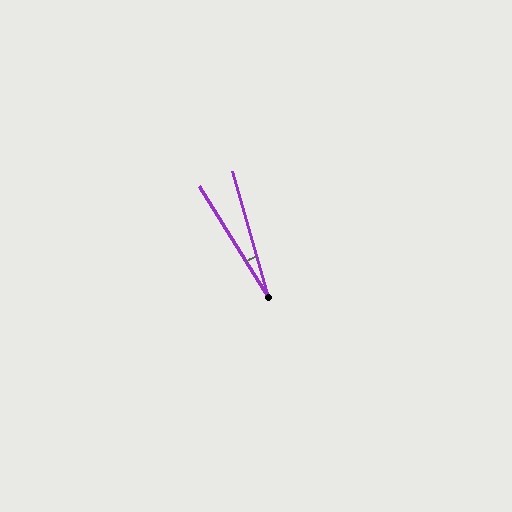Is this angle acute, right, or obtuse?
It is acute.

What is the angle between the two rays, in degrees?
Approximately 16 degrees.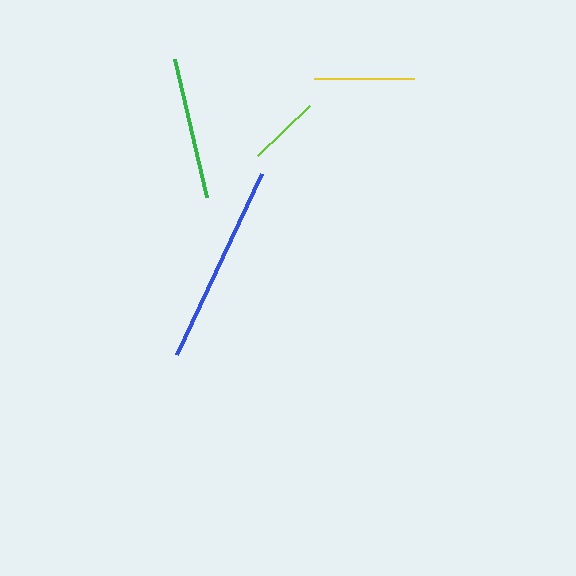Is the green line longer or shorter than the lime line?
The green line is longer than the lime line.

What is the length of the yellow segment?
The yellow segment is approximately 100 pixels long.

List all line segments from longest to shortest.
From longest to shortest: blue, green, yellow, lime.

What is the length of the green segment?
The green segment is approximately 142 pixels long.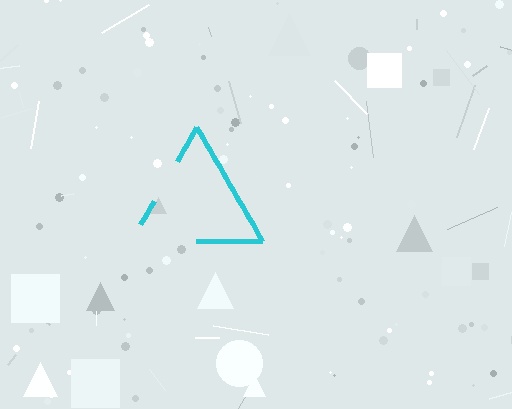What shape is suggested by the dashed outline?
The dashed outline suggests a triangle.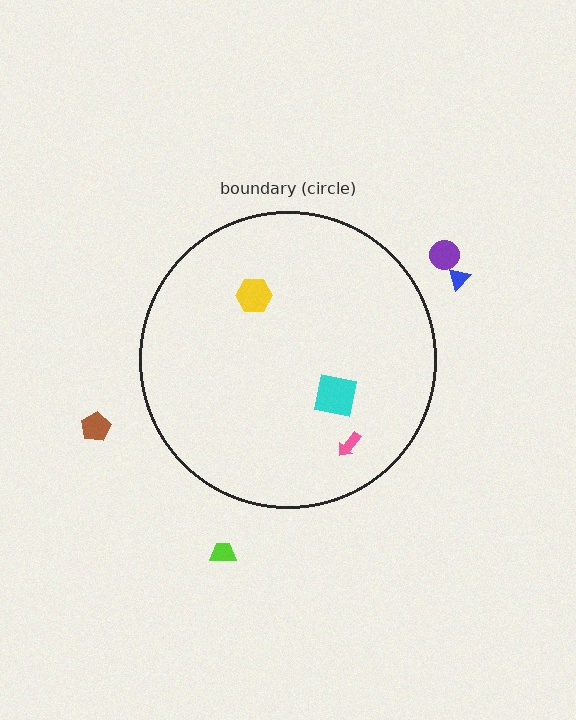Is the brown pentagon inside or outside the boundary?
Outside.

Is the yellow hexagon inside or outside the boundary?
Inside.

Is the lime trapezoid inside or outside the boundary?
Outside.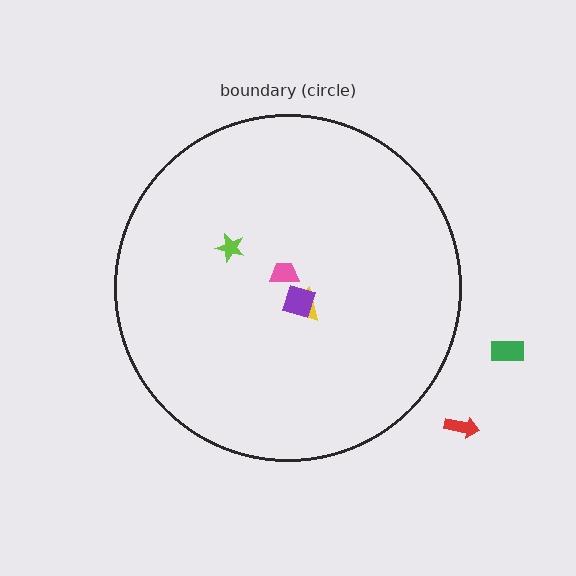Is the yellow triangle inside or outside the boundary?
Inside.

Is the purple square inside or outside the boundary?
Inside.